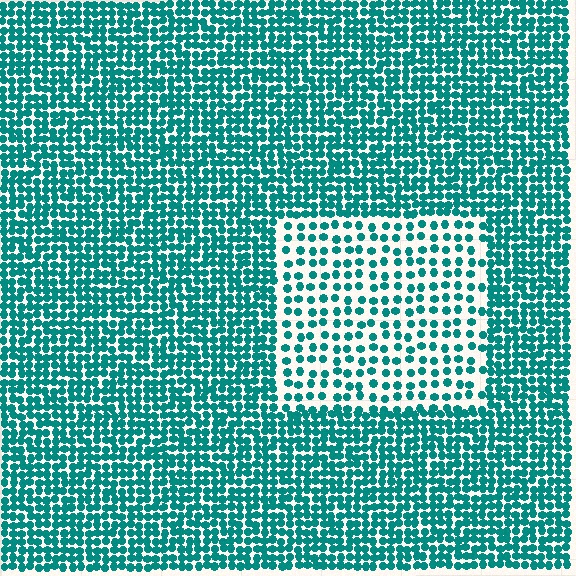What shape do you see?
I see a rectangle.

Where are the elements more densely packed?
The elements are more densely packed outside the rectangle boundary.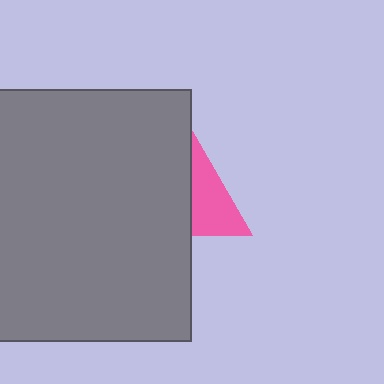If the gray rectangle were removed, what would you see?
You would see the complete pink triangle.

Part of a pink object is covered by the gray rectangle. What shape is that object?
It is a triangle.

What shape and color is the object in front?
The object in front is a gray rectangle.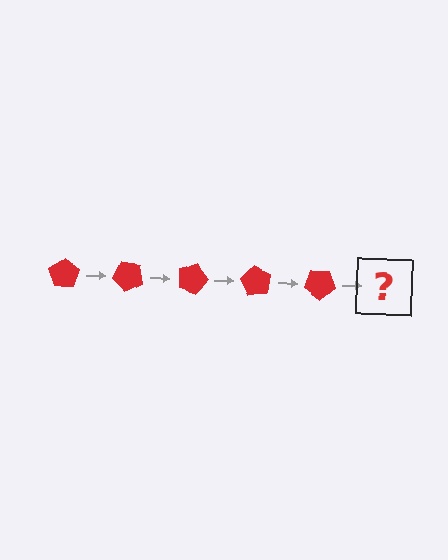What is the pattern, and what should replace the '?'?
The pattern is that the pentagon rotates 45 degrees each step. The '?' should be a red pentagon rotated 225 degrees.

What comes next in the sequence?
The next element should be a red pentagon rotated 225 degrees.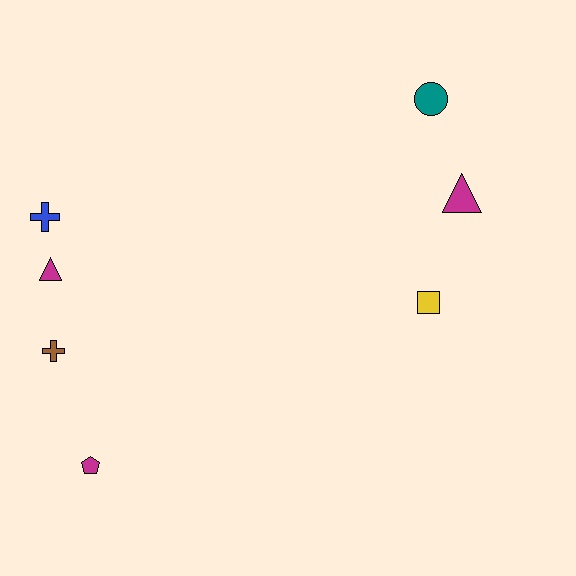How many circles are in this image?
There is 1 circle.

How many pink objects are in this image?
There are no pink objects.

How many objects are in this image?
There are 7 objects.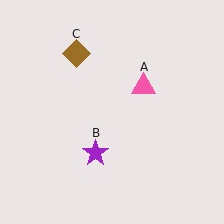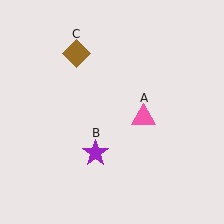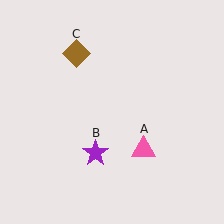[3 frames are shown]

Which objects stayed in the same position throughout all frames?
Purple star (object B) and brown diamond (object C) remained stationary.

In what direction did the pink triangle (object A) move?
The pink triangle (object A) moved down.